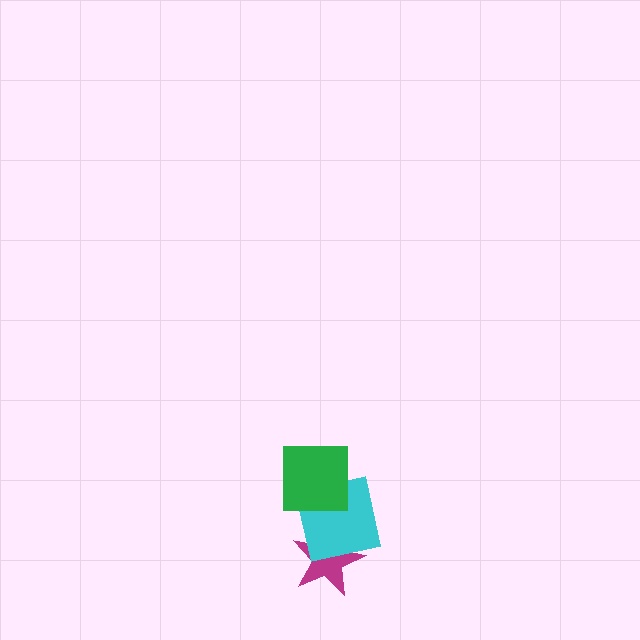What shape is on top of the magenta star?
The cyan square is on top of the magenta star.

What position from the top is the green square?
The green square is 1st from the top.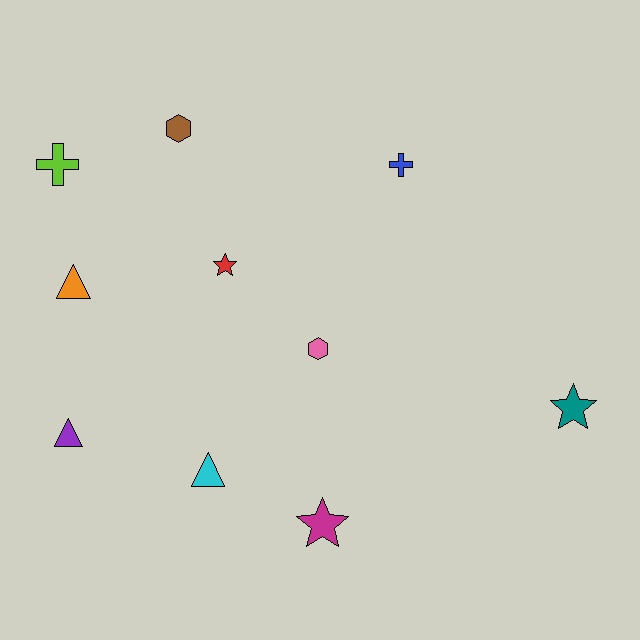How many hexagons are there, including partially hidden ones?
There are 2 hexagons.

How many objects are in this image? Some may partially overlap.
There are 10 objects.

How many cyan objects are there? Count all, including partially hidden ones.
There is 1 cyan object.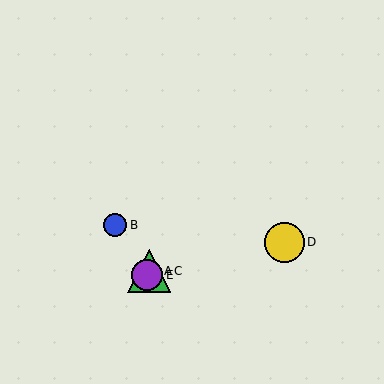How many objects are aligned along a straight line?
3 objects (A, C, E) are aligned along a straight line.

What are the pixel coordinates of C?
Object C is at (149, 271).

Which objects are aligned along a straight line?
Objects A, C, E are aligned along a straight line.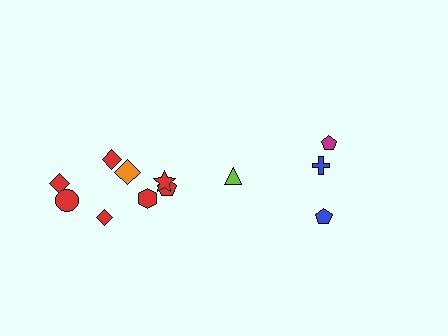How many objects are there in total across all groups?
There are 12 objects.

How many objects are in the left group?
There are 8 objects.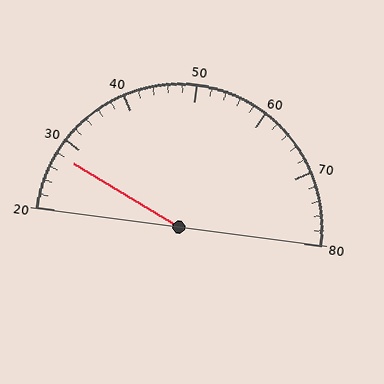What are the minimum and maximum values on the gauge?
The gauge ranges from 20 to 80.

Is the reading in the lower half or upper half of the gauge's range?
The reading is in the lower half of the range (20 to 80).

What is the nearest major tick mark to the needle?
The nearest major tick mark is 30.